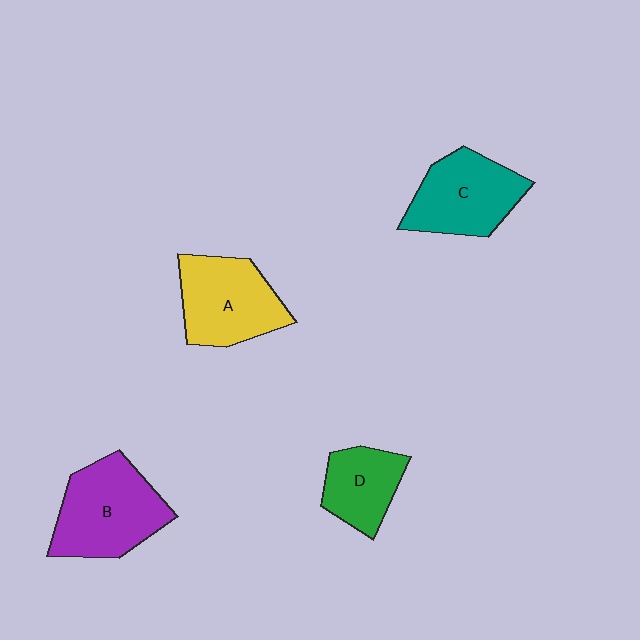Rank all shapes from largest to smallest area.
From largest to smallest: B (purple), A (yellow), C (teal), D (green).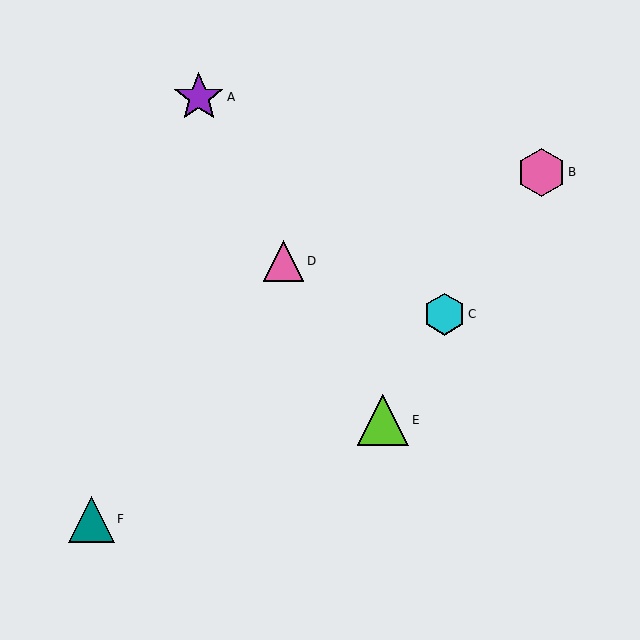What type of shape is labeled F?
Shape F is a teal triangle.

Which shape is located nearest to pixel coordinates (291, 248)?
The pink triangle (labeled D) at (284, 261) is nearest to that location.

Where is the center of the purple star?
The center of the purple star is at (199, 97).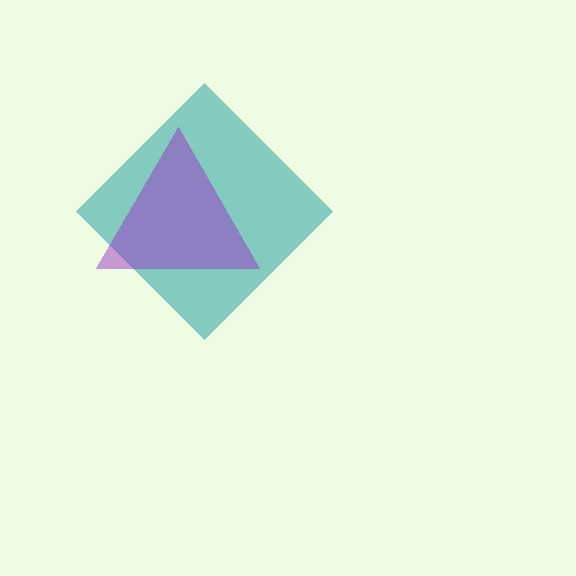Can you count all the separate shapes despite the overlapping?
Yes, there are 2 separate shapes.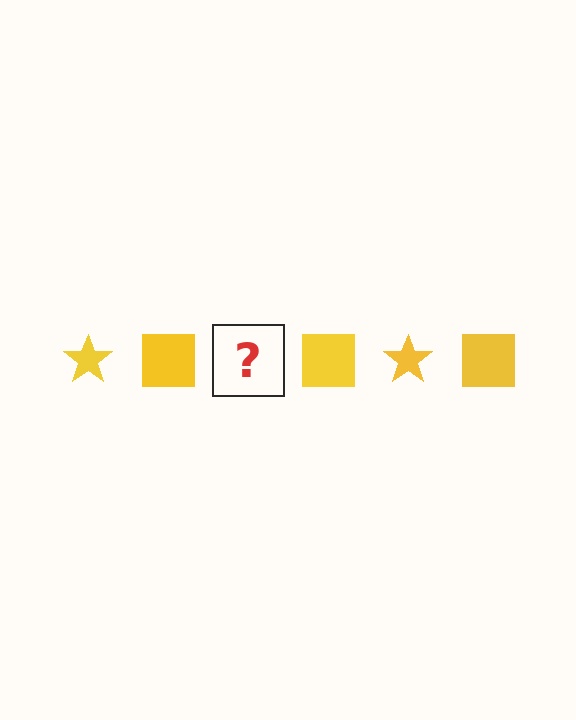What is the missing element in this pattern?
The missing element is a yellow star.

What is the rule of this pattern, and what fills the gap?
The rule is that the pattern cycles through star, square shapes in yellow. The gap should be filled with a yellow star.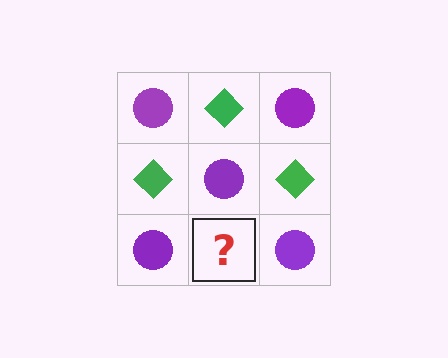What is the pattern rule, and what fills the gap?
The rule is that it alternates purple circle and green diamond in a checkerboard pattern. The gap should be filled with a green diamond.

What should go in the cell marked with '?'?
The missing cell should contain a green diamond.